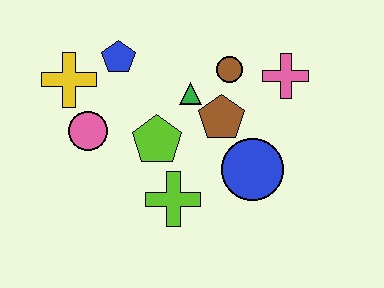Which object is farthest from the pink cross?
The yellow cross is farthest from the pink cross.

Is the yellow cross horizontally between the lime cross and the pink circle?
No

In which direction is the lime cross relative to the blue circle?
The lime cross is to the left of the blue circle.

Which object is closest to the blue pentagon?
The yellow cross is closest to the blue pentagon.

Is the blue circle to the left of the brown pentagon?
No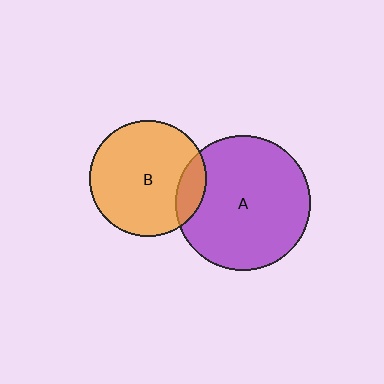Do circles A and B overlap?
Yes.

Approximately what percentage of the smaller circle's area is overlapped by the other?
Approximately 15%.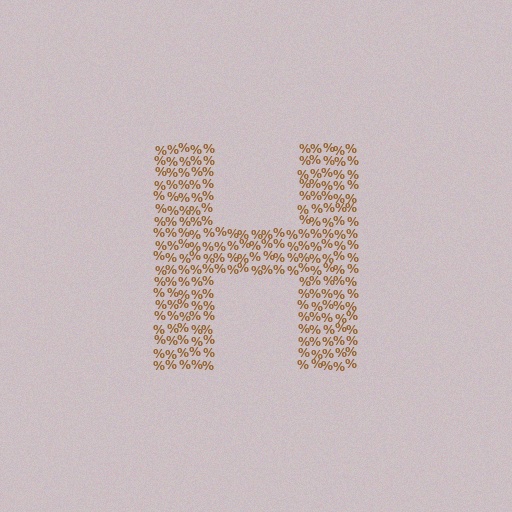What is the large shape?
The large shape is the letter H.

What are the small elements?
The small elements are percent signs.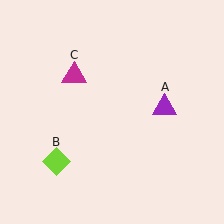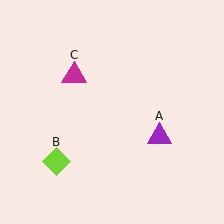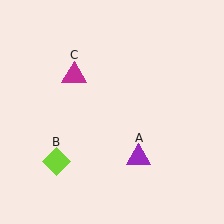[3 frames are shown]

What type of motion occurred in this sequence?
The purple triangle (object A) rotated clockwise around the center of the scene.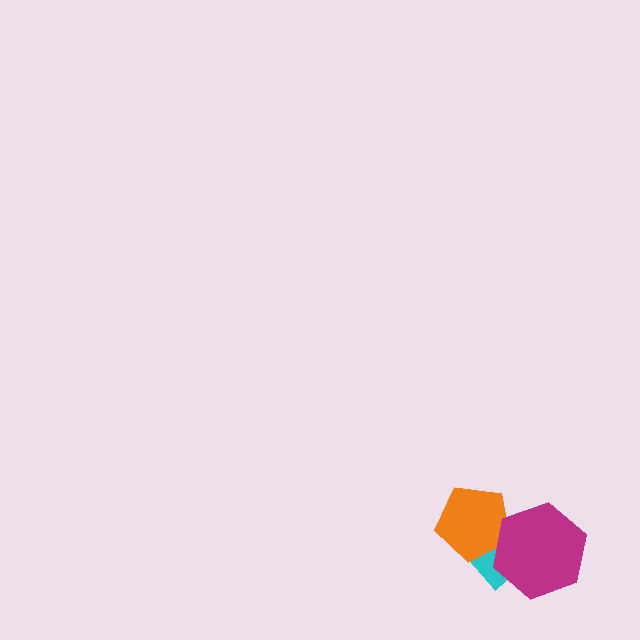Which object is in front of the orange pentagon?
The magenta hexagon is in front of the orange pentagon.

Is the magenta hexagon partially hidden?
No, no other shape covers it.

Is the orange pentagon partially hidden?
Yes, it is partially covered by another shape.